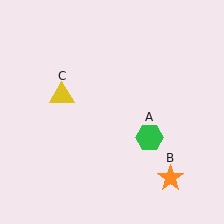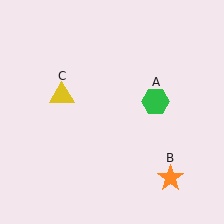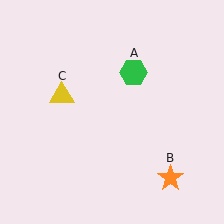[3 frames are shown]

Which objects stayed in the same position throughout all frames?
Orange star (object B) and yellow triangle (object C) remained stationary.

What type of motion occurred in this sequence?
The green hexagon (object A) rotated counterclockwise around the center of the scene.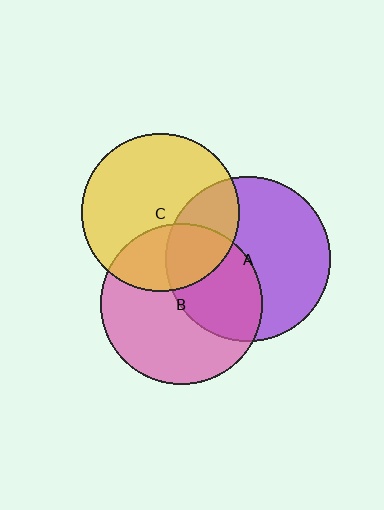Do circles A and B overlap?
Yes.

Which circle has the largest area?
Circle A (purple).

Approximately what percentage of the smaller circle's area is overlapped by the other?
Approximately 40%.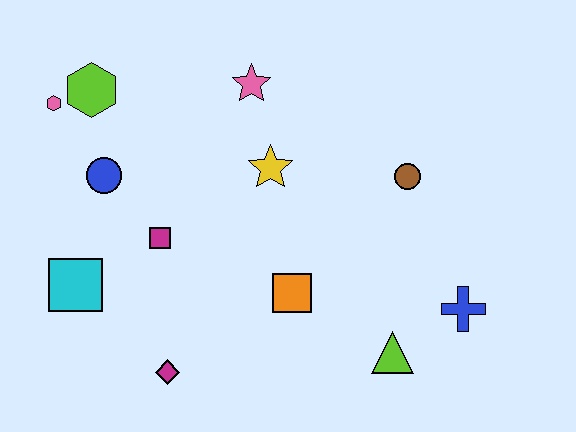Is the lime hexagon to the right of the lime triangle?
No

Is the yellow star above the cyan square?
Yes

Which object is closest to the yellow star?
The pink star is closest to the yellow star.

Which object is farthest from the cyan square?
The blue cross is farthest from the cyan square.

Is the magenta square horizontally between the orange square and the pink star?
No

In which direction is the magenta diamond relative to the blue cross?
The magenta diamond is to the left of the blue cross.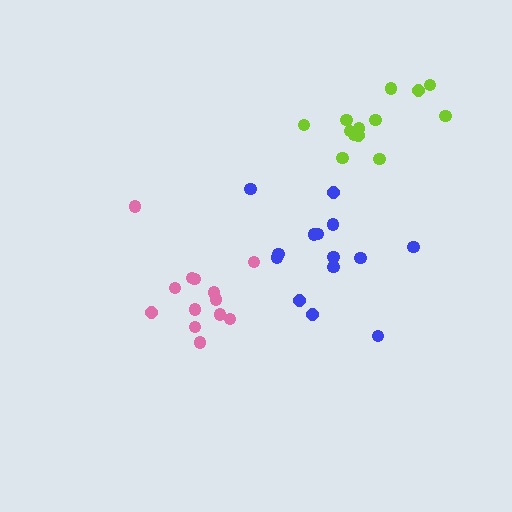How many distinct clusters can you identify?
There are 3 distinct clusters.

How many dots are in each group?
Group 1: 14 dots, Group 2: 13 dots, Group 3: 13 dots (40 total).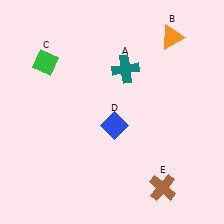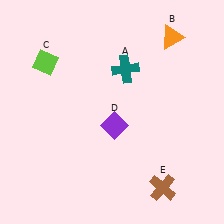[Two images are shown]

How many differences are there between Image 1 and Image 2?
There are 2 differences between the two images.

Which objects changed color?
C changed from green to lime. D changed from blue to purple.